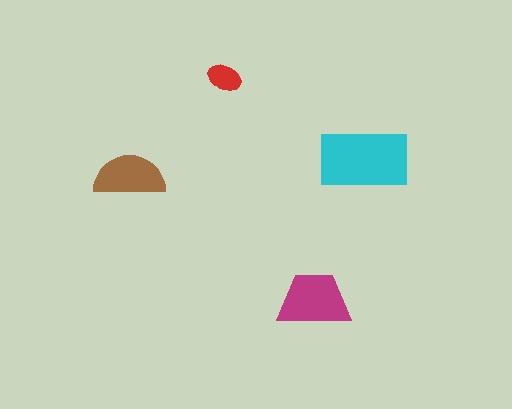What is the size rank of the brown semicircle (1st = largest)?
3rd.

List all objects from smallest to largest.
The red ellipse, the brown semicircle, the magenta trapezoid, the cyan rectangle.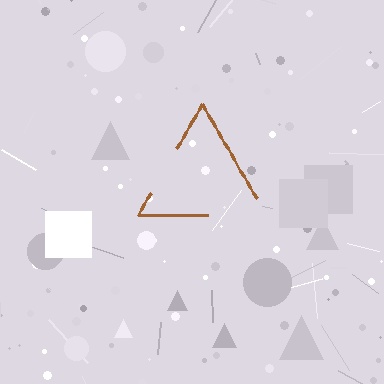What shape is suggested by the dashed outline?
The dashed outline suggests a triangle.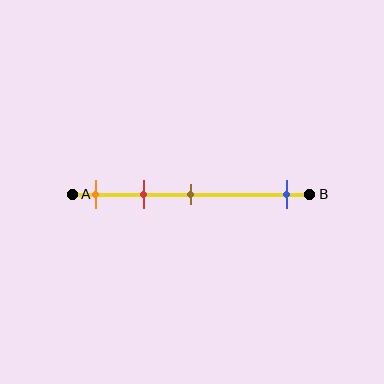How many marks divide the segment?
There are 4 marks dividing the segment.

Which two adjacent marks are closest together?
The orange and red marks are the closest adjacent pair.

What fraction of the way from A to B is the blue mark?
The blue mark is approximately 90% (0.9) of the way from A to B.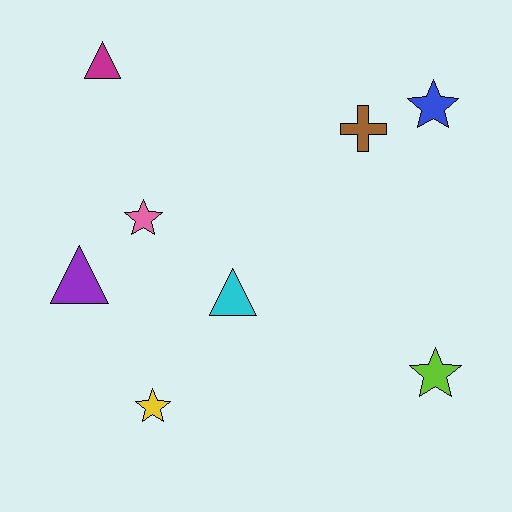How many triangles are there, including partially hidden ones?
There are 3 triangles.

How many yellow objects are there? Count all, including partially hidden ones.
There is 1 yellow object.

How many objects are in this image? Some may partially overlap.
There are 8 objects.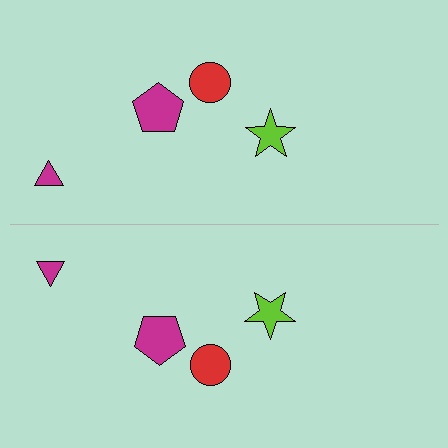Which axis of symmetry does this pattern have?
The pattern has a horizontal axis of symmetry running through the center of the image.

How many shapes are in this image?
There are 8 shapes in this image.